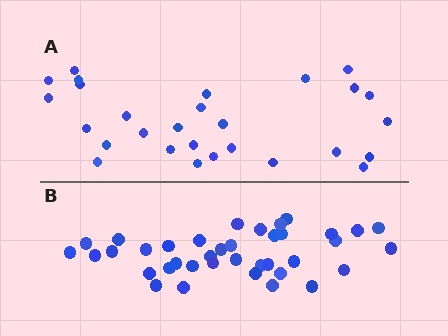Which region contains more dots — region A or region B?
Region B (the bottom region) has more dots.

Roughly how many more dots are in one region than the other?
Region B has roughly 10 or so more dots than region A.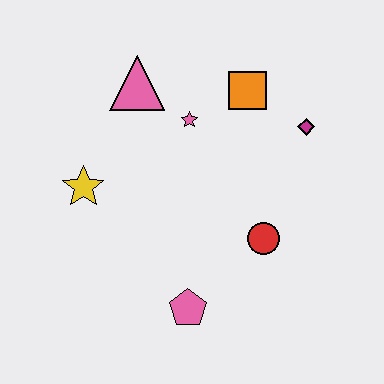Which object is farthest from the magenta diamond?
The yellow star is farthest from the magenta diamond.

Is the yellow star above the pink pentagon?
Yes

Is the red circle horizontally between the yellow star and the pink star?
No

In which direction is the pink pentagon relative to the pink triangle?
The pink pentagon is below the pink triangle.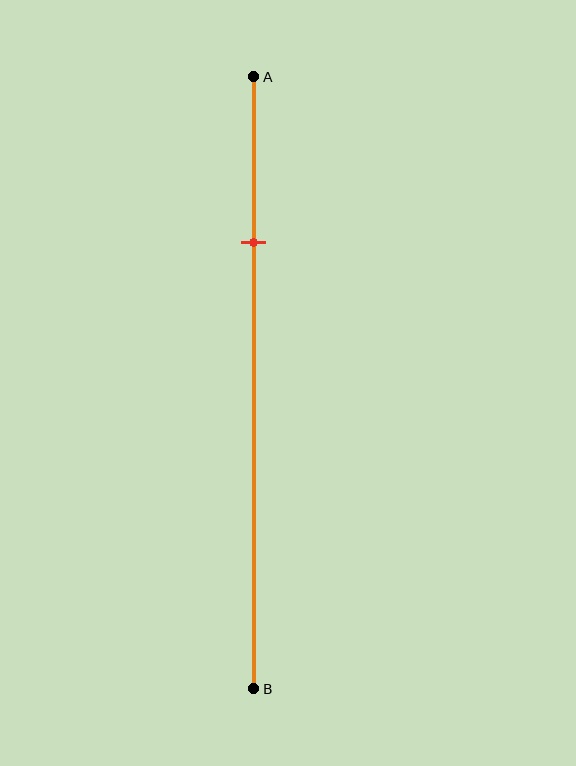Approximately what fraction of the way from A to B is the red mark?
The red mark is approximately 25% of the way from A to B.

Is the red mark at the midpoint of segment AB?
No, the mark is at about 25% from A, not at the 50% midpoint.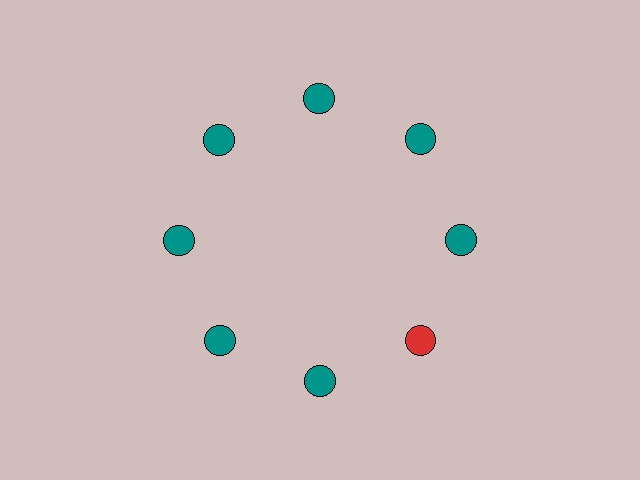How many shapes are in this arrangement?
There are 8 shapes arranged in a ring pattern.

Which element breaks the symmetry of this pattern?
The red circle at roughly the 4 o'clock position breaks the symmetry. All other shapes are teal circles.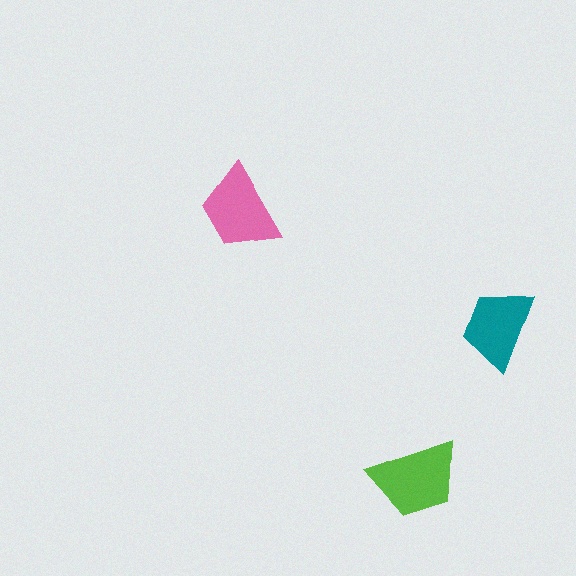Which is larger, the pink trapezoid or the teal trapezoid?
The pink one.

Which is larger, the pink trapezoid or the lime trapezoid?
The lime one.